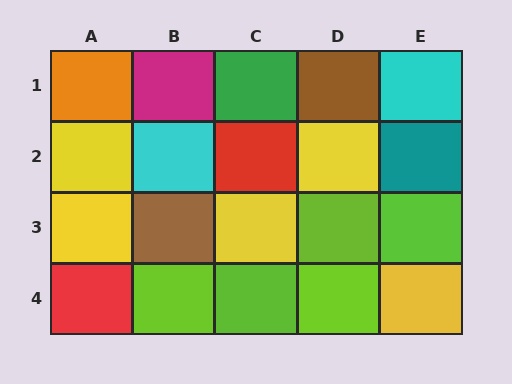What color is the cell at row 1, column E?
Cyan.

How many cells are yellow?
5 cells are yellow.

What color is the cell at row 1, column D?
Brown.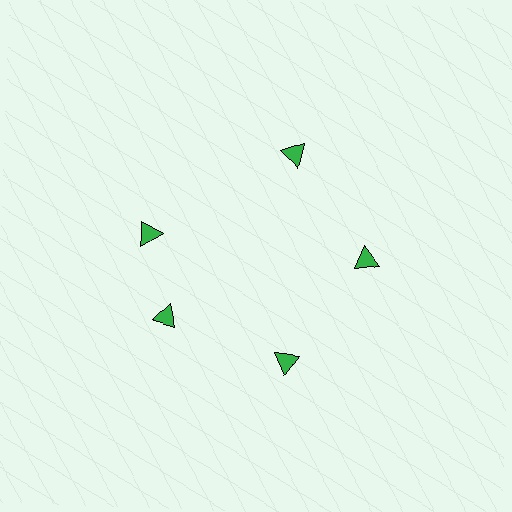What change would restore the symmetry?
The symmetry would be restored by rotating it back into even spacing with its neighbors so that all 5 triangles sit at equal angles and equal distance from the center.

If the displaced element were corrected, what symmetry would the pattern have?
It would have 5-fold rotational symmetry — the pattern would map onto itself every 72 degrees.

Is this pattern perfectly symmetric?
No. The 5 green triangles are arranged in a ring, but one element near the 10 o'clock position is rotated out of alignment along the ring, breaking the 5-fold rotational symmetry.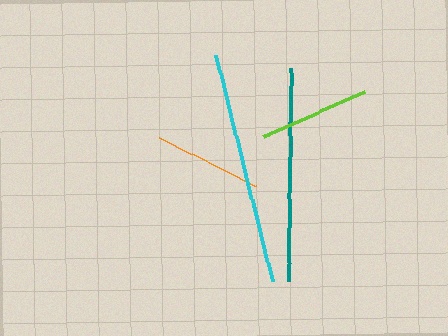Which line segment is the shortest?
The orange line is the shortest at approximately 110 pixels.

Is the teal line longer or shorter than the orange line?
The teal line is longer than the orange line.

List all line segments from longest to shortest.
From longest to shortest: cyan, teal, lime, orange.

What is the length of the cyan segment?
The cyan segment is approximately 233 pixels long.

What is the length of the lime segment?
The lime segment is approximately 111 pixels long.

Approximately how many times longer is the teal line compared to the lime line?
The teal line is approximately 1.9 times the length of the lime line.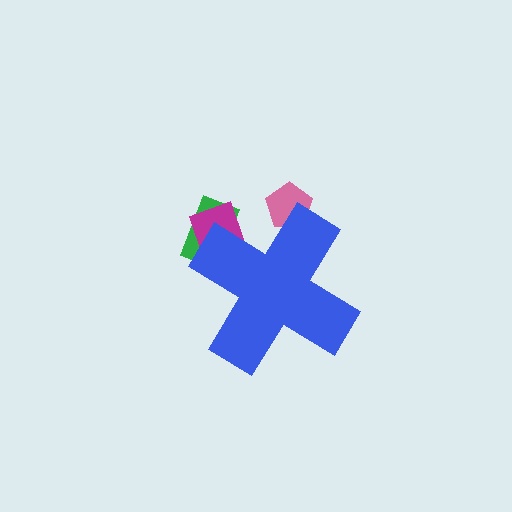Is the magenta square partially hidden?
Yes, the magenta square is partially hidden behind the blue cross.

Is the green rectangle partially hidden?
Yes, the green rectangle is partially hidden behind the blue cross.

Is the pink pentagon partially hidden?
Yes, the pink pentagon is partially hidden behind the blue cross.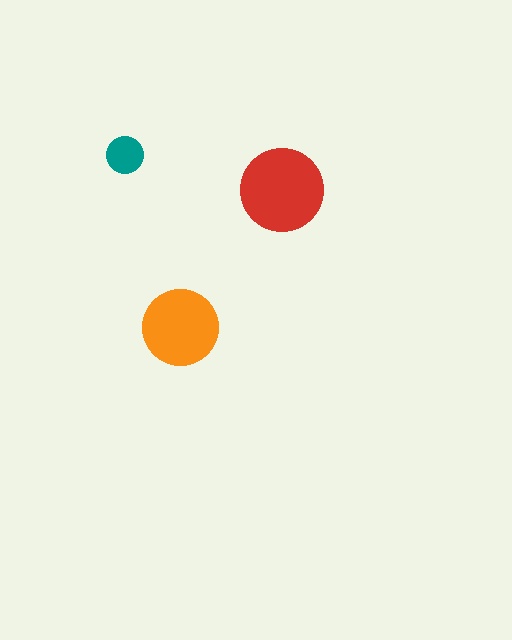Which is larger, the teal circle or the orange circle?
The orange one.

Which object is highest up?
The teal circle is topmost.